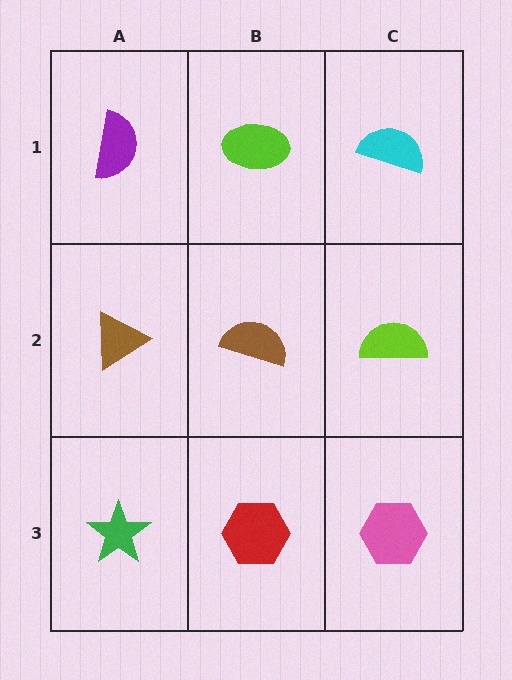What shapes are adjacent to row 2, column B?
A lime ellipse (row 1, column B), a red hexagon (row 3, column B), a brown triangle (row 2, column A), a lime semicircle (row 2, column C).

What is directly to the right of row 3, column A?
A red hexagon.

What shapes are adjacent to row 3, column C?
A lime semicircle (row 2, column C), a red hexagon (row 3, column B).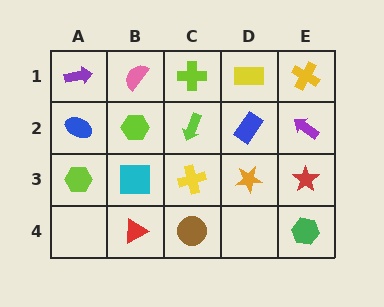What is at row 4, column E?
A green hexagon.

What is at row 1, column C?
A lime cross.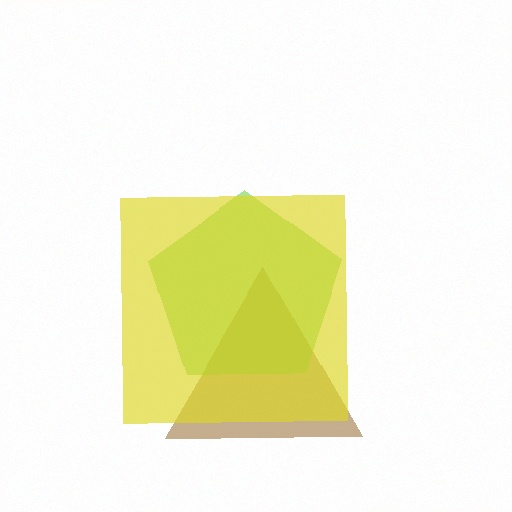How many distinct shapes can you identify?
There are 3 distinct shapes: a brown triangle, a lime pentagon, a yellow square.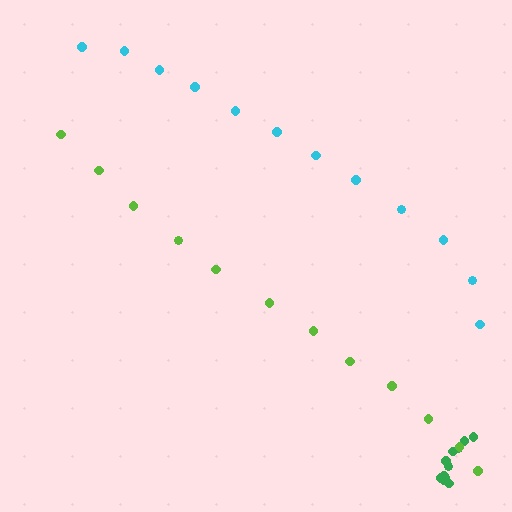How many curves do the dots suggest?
There are 3 distinct paths.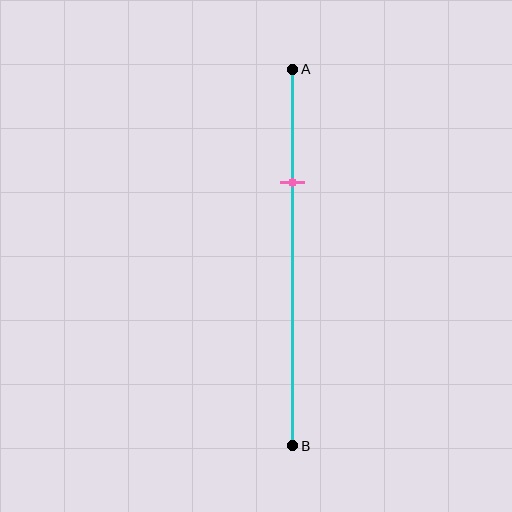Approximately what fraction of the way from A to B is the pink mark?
The pink mark is approximately 30% of the way from A to B.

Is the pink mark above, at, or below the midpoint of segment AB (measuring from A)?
The pink mark is above the midpoint of segment AB.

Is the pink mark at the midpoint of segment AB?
No, the mark is at about 30% from A, not at the 50% midpoint.